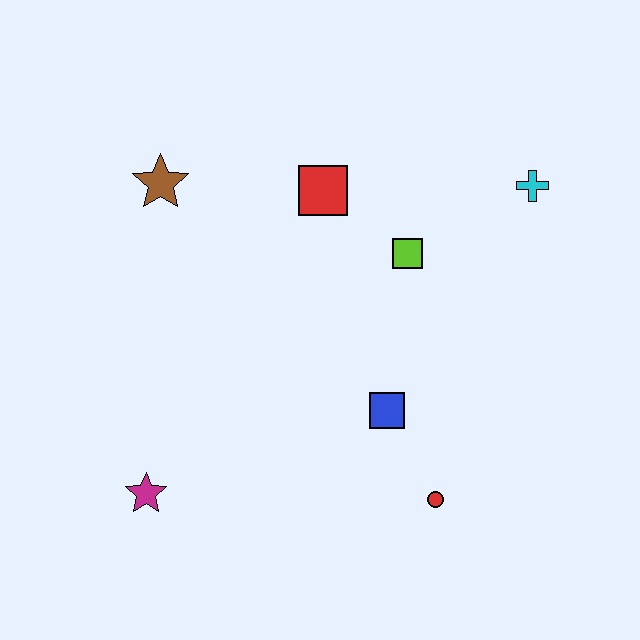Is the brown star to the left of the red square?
Yes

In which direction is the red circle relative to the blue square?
The red circle is below the blue square.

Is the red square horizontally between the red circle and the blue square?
No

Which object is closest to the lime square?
The red square is closest to the lime square.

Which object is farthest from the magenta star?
The cyan cross is farthest from the magenta star.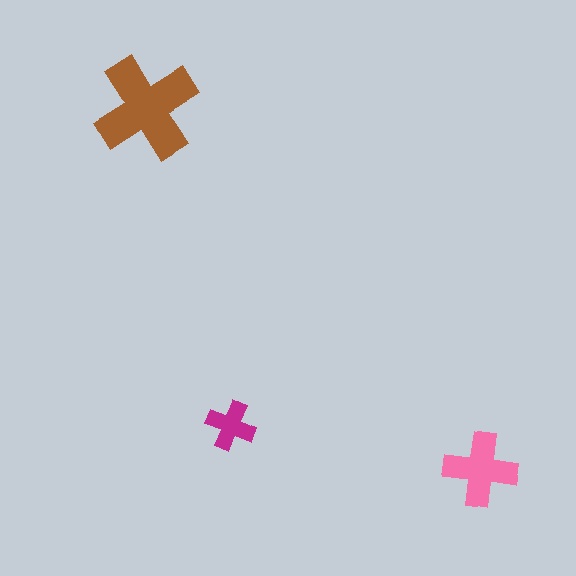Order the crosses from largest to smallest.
the brown one, the pink one, the magenta one.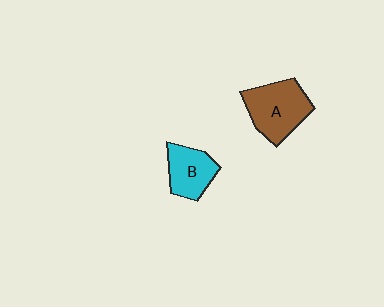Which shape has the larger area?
Shape A (brown).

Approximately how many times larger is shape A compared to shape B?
Approximately 1.4 times.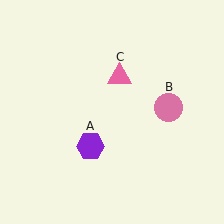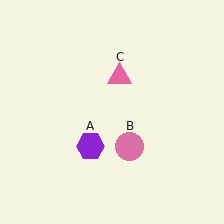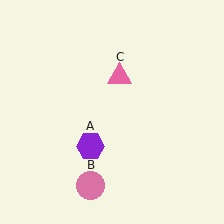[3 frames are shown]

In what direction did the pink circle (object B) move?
The pink circle (object B) moved down and to the left.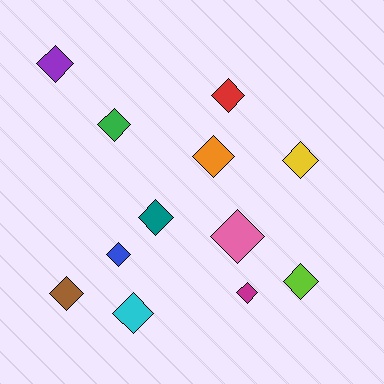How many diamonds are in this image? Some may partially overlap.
There are 12 diamonds.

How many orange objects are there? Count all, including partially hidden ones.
There is 1 orange object.